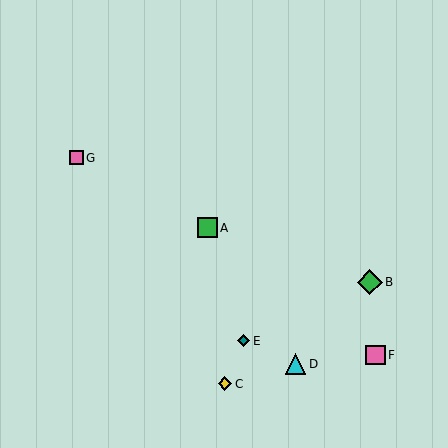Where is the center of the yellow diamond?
The center of the yellow diamond is at (225, 384).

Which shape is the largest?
The green diamond (labeled B) is the largest.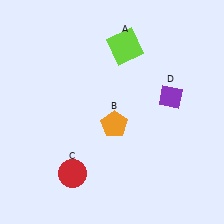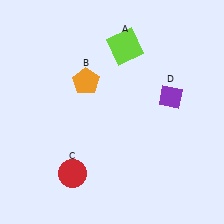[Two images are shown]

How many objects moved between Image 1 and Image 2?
1 object moved between the two images.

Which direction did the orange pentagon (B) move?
The orange pentagon (B) moved up.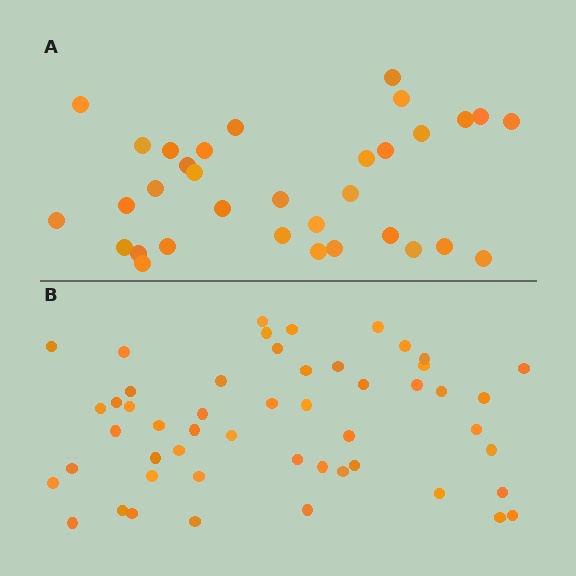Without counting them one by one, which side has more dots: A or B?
Region B (the bottom region) has more dots.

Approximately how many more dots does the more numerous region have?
Region B has approximately 20 more dots than region A.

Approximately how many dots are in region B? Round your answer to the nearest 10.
About 50 dots. (The exact count is 51, which rounds to 50.)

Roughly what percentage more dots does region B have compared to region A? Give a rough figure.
About 55% more.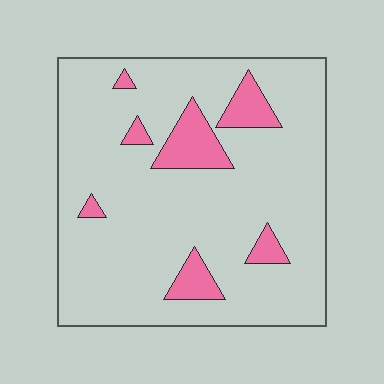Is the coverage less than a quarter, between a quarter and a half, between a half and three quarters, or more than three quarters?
Less than a quarter.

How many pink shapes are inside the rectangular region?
7.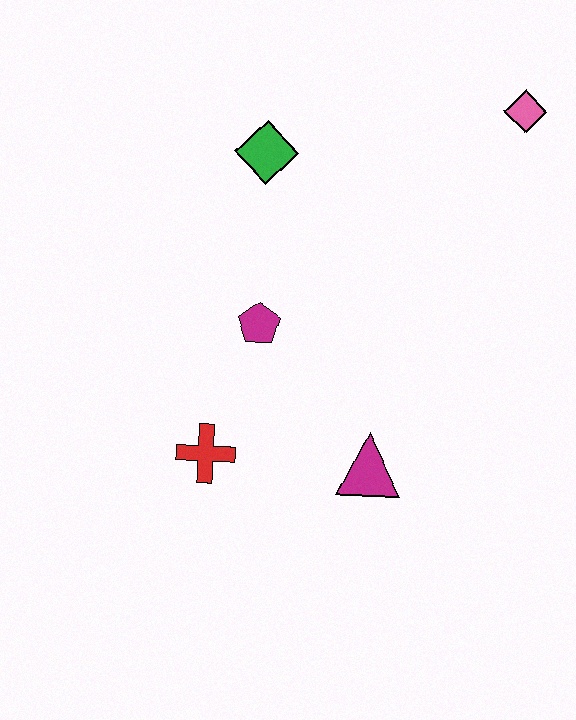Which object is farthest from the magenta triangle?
The pink diamond is farthest from the magenta triangle.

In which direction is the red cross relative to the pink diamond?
The red cross is below the pink diamond.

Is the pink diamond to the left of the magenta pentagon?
No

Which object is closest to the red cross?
The magenta pentagon is closest to the red cross.